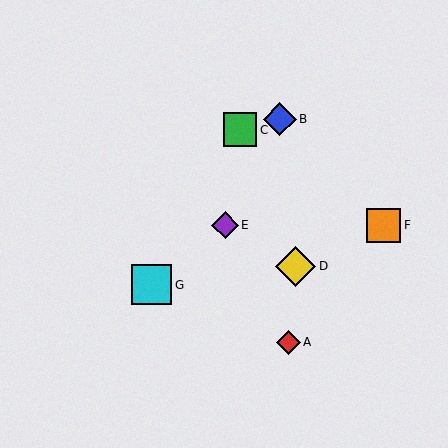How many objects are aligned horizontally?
2 objects (E, F) are aligned horizontally.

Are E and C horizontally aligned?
No, E is at y≈225 and C is at y≈130.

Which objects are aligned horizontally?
Objects E, F are aligned horizontally.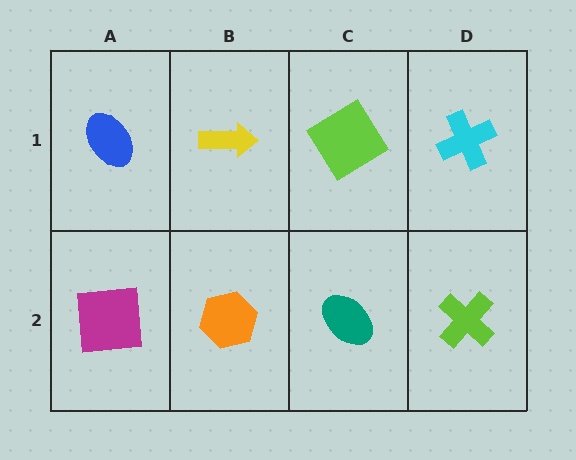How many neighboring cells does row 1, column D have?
2.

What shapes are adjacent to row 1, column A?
A magenta square (row 2, column A), a yellow arrow (row 1, column B).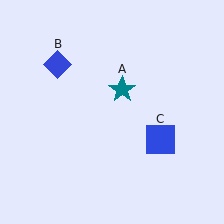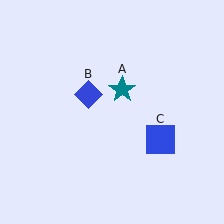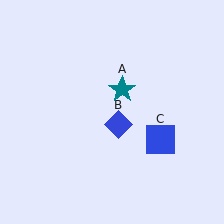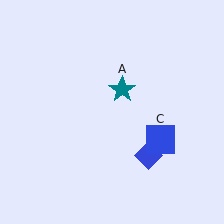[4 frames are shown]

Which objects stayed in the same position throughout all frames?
Teal star (object A) and blue square (object C) remained stationary.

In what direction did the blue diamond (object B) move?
The blue diamond (object B) moved down and to the right.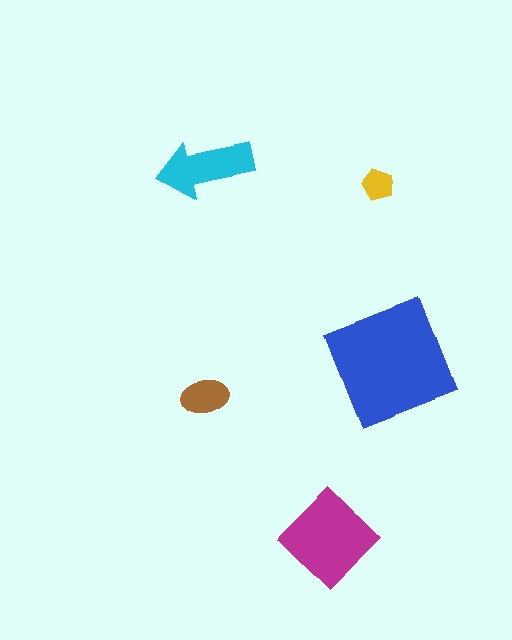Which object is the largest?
The blue square.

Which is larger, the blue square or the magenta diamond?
The blue square.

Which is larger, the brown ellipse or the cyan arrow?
The cyan arrow.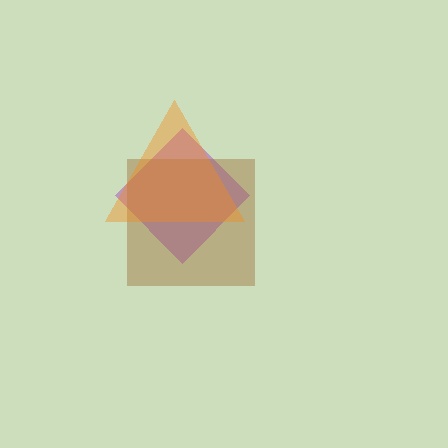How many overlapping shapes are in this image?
There are 3 overlapping shapes in the image.